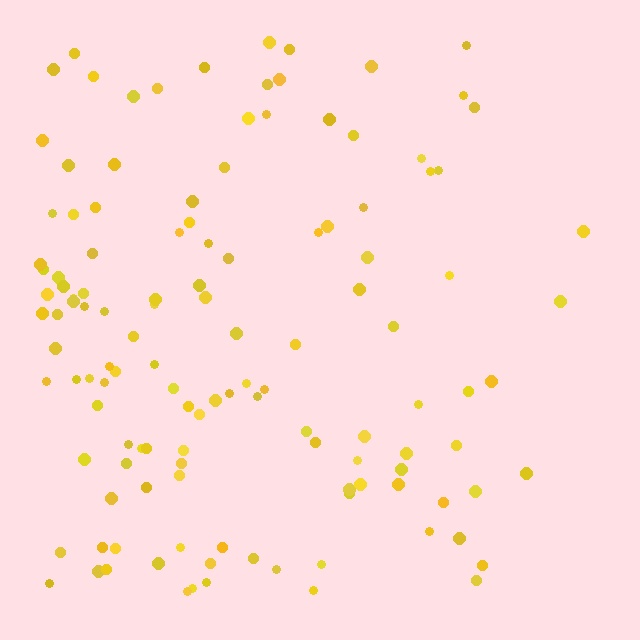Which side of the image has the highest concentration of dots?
The left.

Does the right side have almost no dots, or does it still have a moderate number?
Still a moderate number, just noticeably fewer than the left.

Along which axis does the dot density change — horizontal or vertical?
Horizontal.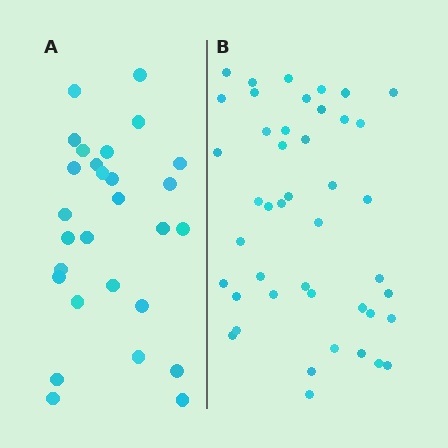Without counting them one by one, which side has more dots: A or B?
Region B (the right region) has more dots.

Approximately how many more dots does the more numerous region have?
Region B has approximately 15 more dots than region A.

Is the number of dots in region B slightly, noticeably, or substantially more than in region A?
Region B has substantially more. The ratio is roughly 1.6 to 1.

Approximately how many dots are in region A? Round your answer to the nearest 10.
About 30 dots. (The exact count is 28, which rounds to 30.)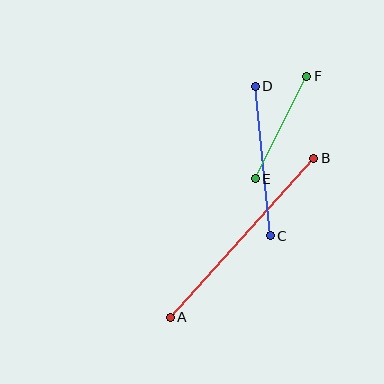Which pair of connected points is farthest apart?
Points A and B are farthest apart.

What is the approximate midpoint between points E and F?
The midpoint is at approximately (281, 127) pixels.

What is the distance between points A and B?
The distance is approximately 214 pixels.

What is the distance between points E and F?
The distance is approximately 115 pixels.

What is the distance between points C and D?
The distance is approximately 151 pixels.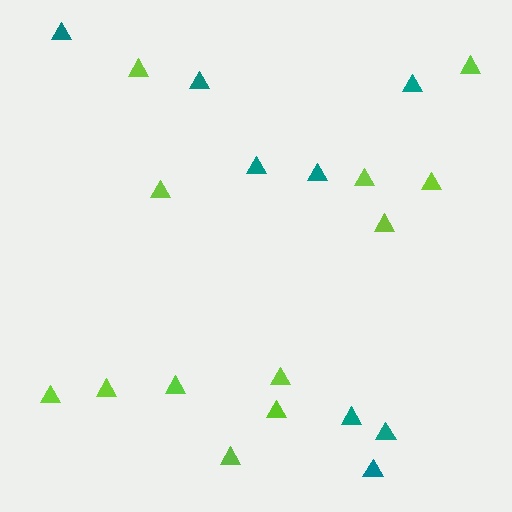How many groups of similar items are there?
There are 2 groups: one group of lime triangles (12) and one group of teal triangles (8).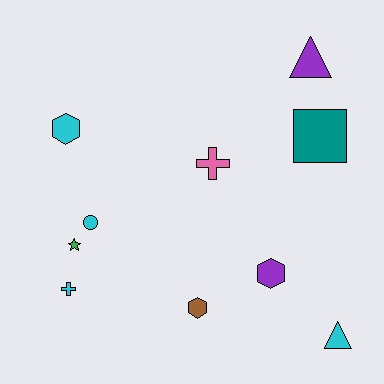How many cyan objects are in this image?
There are 4 cyan objects.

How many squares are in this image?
There is 1 square.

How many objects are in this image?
There are 10 objects.